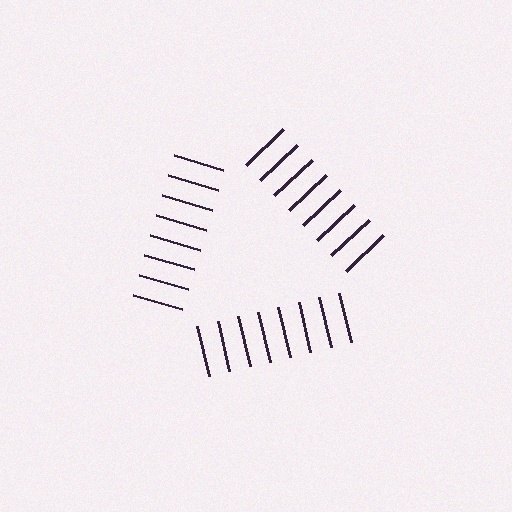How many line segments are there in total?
24 — 8 along each of the 3 edges.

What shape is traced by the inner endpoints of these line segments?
An illusory triangle — the line segments terminate on its edges but no continuous stroke is drawn.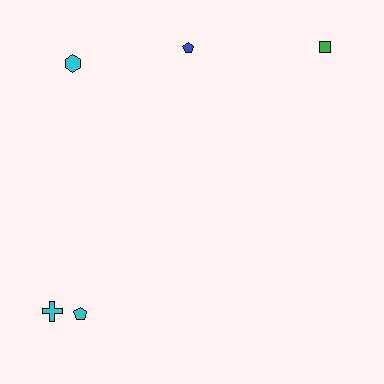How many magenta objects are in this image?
There are no magenta objects.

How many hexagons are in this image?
There is 1 hexagon.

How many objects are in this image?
There are 5 objects.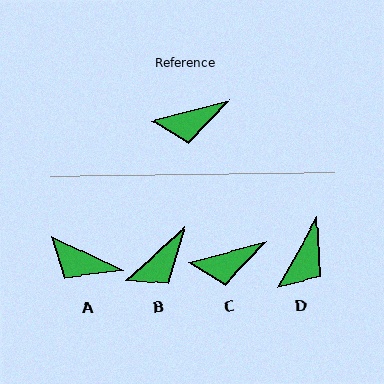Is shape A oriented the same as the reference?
No, it is off by about 40 degrees.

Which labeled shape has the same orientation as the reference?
C.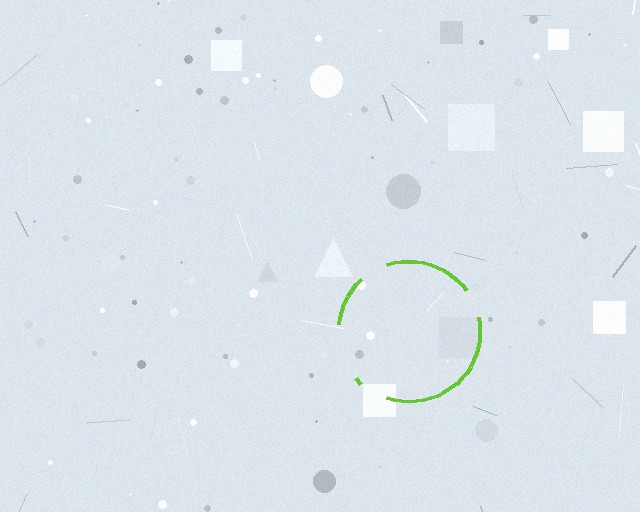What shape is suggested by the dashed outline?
The dashed outline suggests a circle.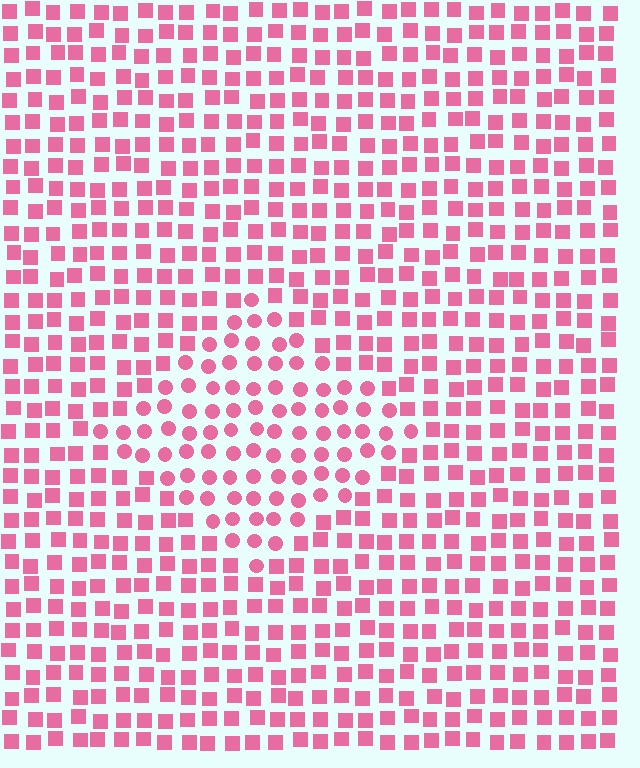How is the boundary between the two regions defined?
The boundary is defined by a change in element shape: circles inside vs. squares outside. All elements share the same color and spacing.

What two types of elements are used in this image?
The image uses circles inside the diamond region and squares outside it.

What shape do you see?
I see a diamond.